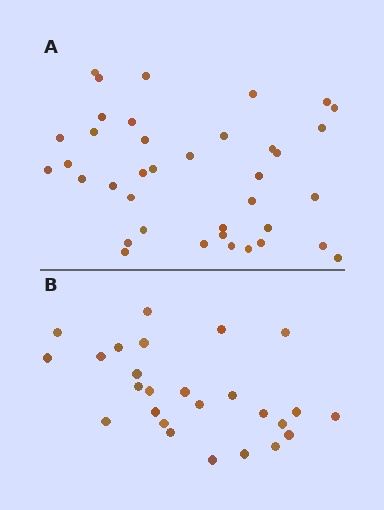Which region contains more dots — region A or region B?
Region A (the top region) has more dots.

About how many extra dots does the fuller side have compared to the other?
Region A has roughly 12 or so more dots than region B.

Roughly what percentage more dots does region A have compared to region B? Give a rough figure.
About 45% more.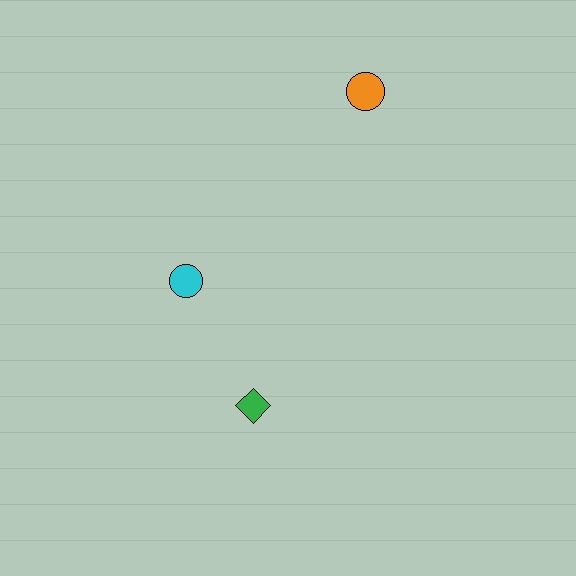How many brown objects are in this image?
There are no brown objects.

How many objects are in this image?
There are 3 objects.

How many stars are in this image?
There are no stars.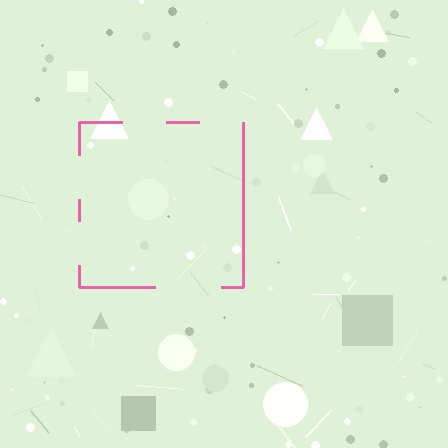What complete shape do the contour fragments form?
The contour fragments form a square.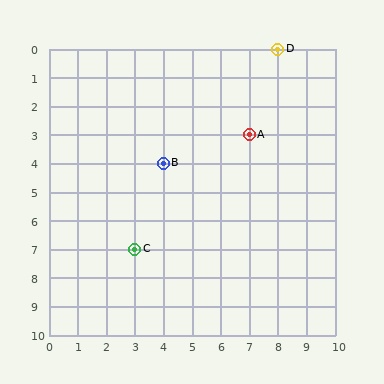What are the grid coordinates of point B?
Point B is at grid coordinates (4, 4).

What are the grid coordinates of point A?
Point A is at grid coordinates (7, 3).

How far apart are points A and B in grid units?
Points A and B are 3 columns and 1 row apart (about 3.2 grid units diagonally).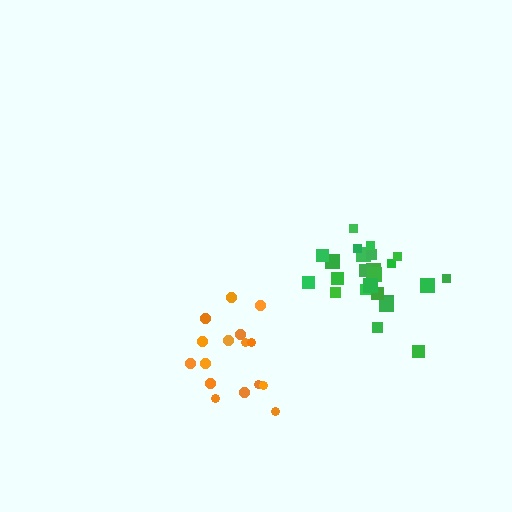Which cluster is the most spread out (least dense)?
Orange.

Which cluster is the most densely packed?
Green.